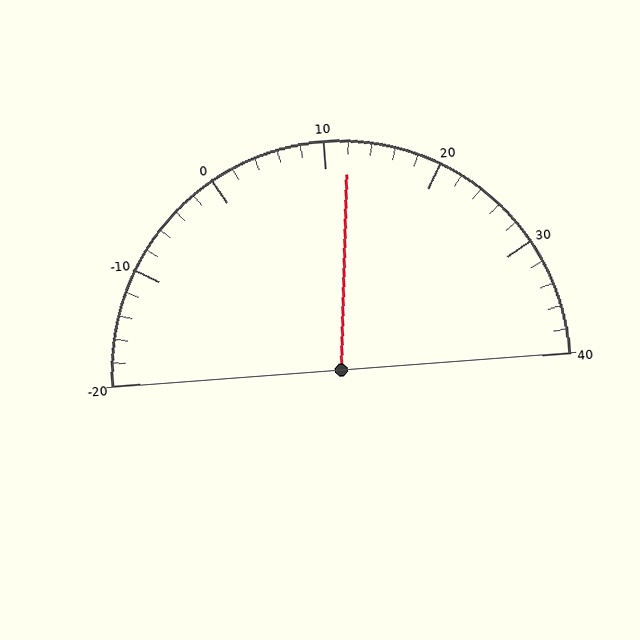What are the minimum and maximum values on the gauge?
The gauge ranges from -20 to 40.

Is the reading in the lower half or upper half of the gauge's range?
The reading is in the upper half of the range (-20 to 40).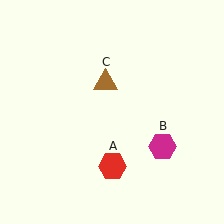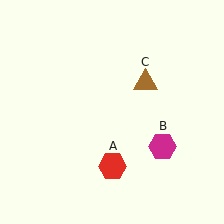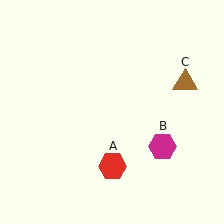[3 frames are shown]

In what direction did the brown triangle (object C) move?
The brown triangle (object C) moved right.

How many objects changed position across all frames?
1 object changed position: brown triangle (object C).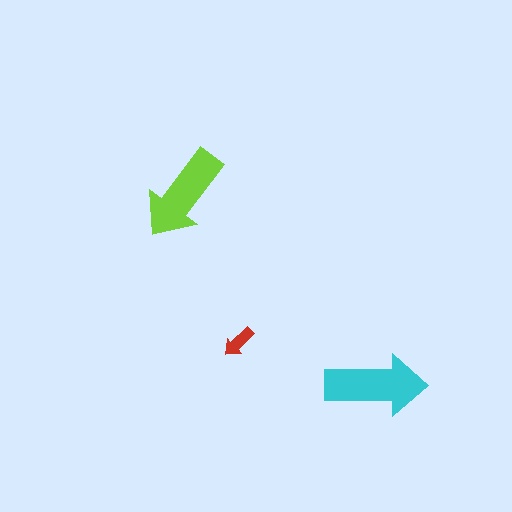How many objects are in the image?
There are 3 objects in the image.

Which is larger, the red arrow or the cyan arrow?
The cyan one.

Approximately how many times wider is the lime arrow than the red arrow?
About 3 times wider.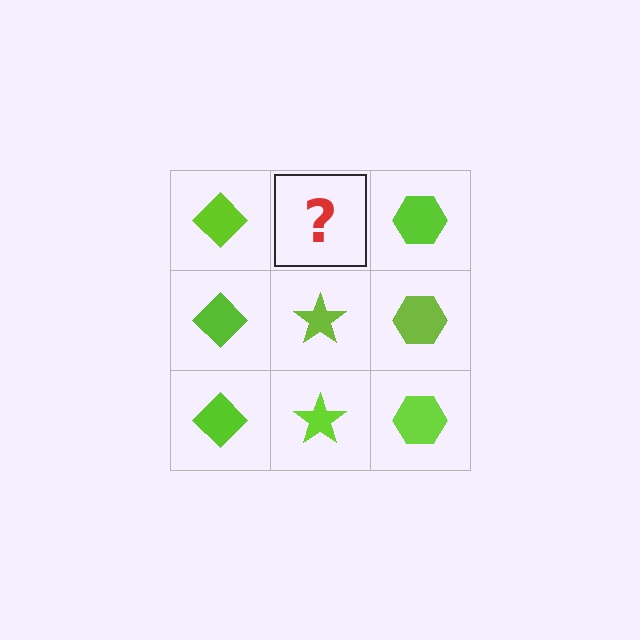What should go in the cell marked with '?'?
The missing cell should contain a lime star.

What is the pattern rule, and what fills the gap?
The rule is that each column has a consistent shape. The gap should be filled with a lime star.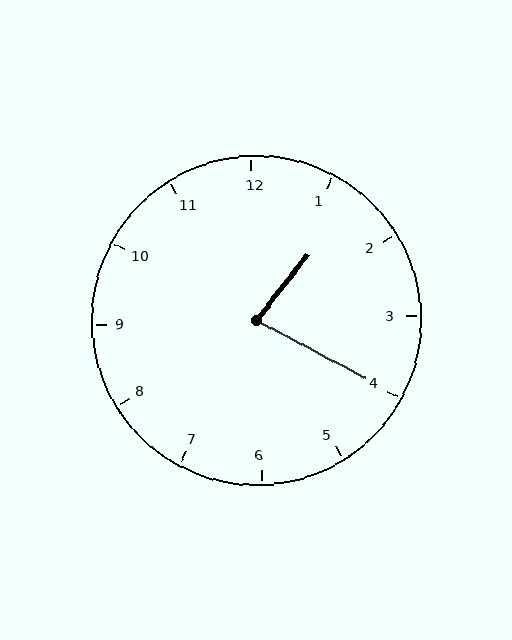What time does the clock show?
1:20.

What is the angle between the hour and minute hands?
Approximately 80 degrees.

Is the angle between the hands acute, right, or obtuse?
It is acute.